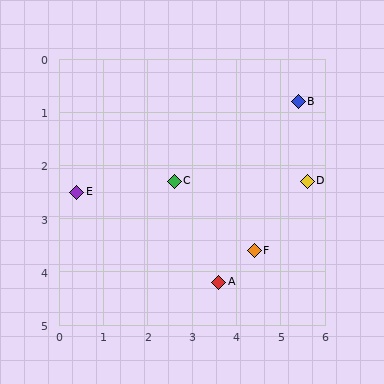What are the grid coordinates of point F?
Point F is at approximately (4.4, 3.6).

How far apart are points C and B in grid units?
Points C and B are about 3.2 grid units apart.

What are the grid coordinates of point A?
Point A is at approximately (3.6, 4.2).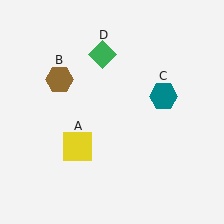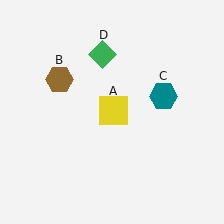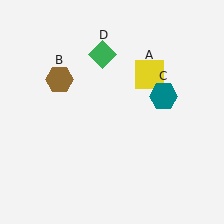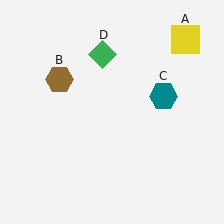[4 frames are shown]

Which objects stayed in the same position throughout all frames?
Brown hexagon (object B) and teal hexagon (object C) and green diamond (object D) remained stationary.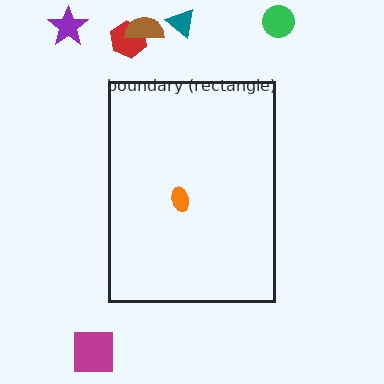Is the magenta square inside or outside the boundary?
Outside.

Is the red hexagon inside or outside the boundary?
Outside.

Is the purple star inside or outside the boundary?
Outside.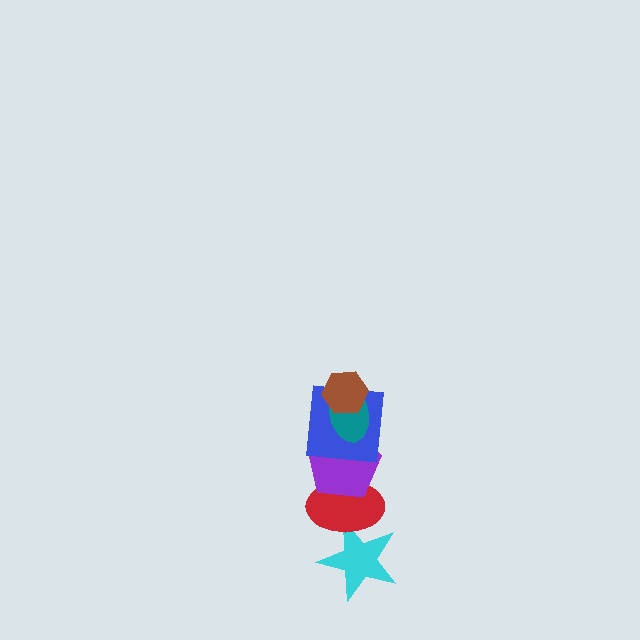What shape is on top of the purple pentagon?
The blue square is on top of the purple pentagon.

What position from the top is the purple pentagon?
The purple pentagon is 4th from the top.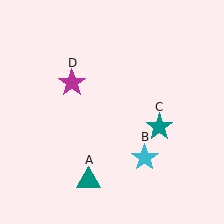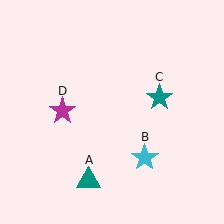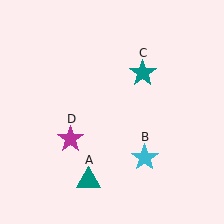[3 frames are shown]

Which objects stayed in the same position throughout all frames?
Teal triangle (object A) and cyan star (object B) remained stationary.